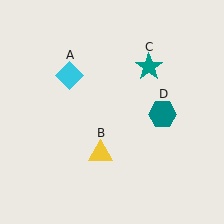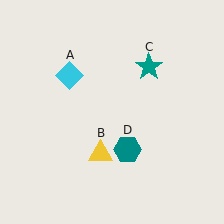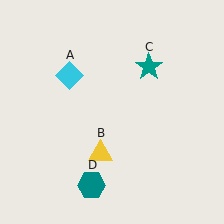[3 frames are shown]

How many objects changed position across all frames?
1 object changed position: teal hexagon (object D).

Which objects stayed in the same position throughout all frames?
Cyan diamond (object A) and yellow triangle (object B) and teal star (object C) remained stationary.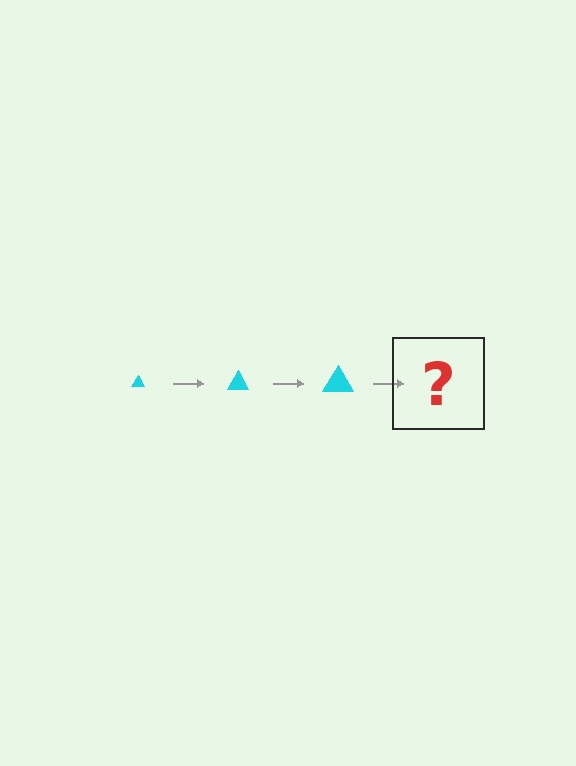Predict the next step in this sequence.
The next step is a cyan triangle, larger than the previous one.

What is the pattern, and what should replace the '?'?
The pattern is that the triangle gets progressively larger each step. The '?' should be a cyan triangle, larger than the previous one.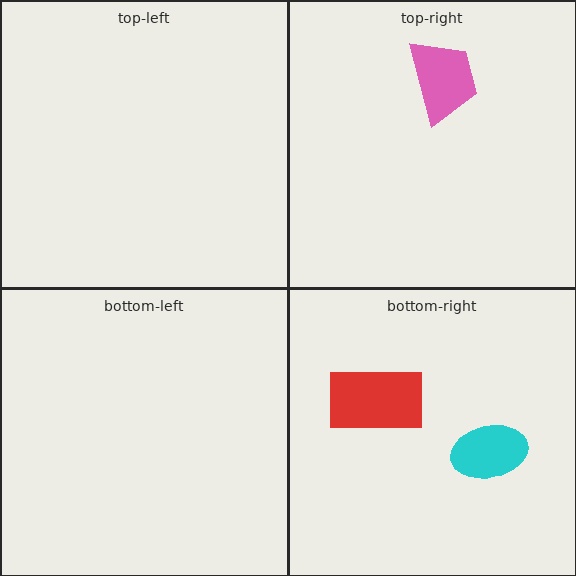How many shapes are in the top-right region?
1.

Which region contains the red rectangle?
The bottom-right region.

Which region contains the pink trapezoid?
The top-right region.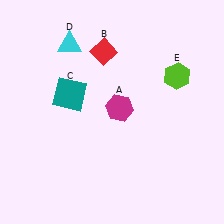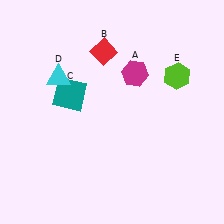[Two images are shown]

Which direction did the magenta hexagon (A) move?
The magenta hexagon (A) moved up.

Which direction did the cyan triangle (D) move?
The cyan triangle (D) moved down.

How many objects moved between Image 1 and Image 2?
2 objects moved between the two images.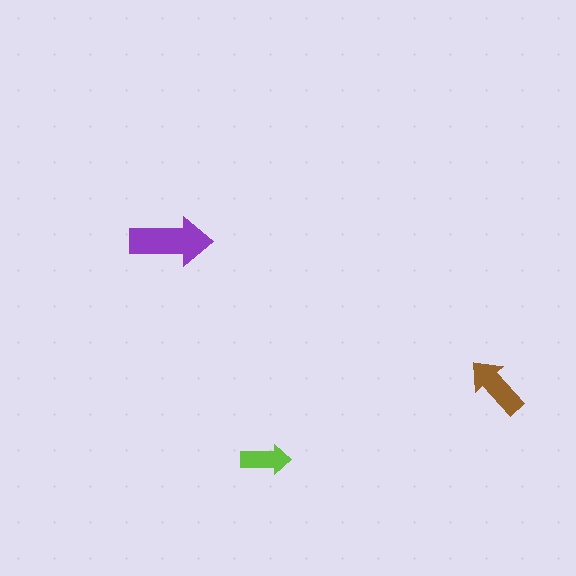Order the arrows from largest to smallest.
the purple one, the brown one, the lime one.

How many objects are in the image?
There are 3 objects in the image.